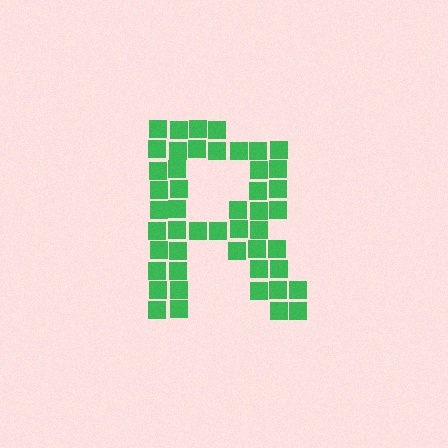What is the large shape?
The large shape is the letter R.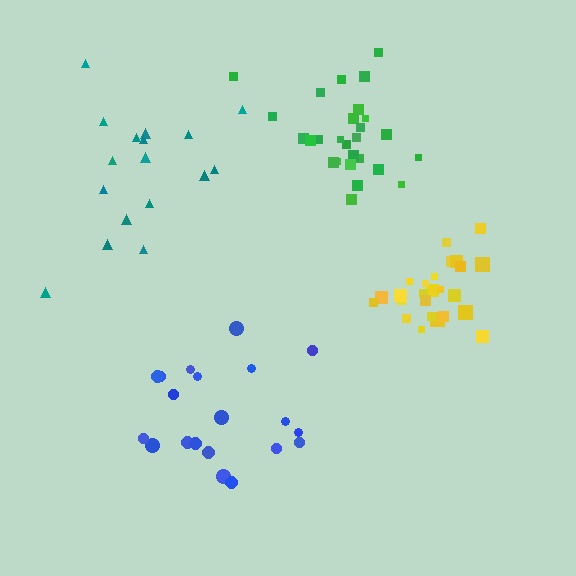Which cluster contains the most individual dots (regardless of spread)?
Green (27).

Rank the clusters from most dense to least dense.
yellow, green, blue, teal.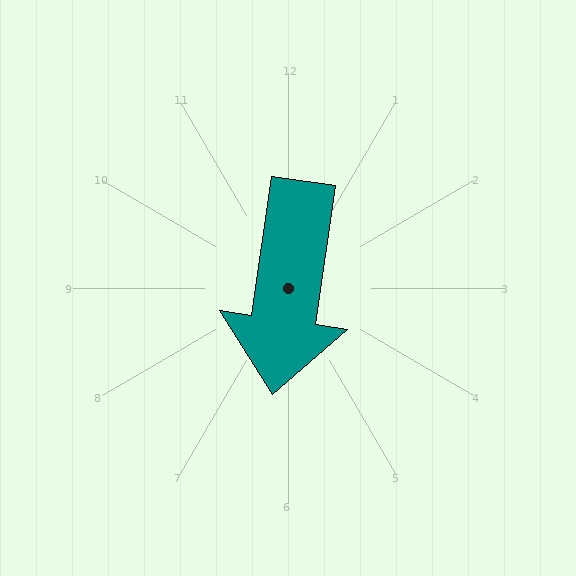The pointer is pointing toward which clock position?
Roughly 6 o'clock.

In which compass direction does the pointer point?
South.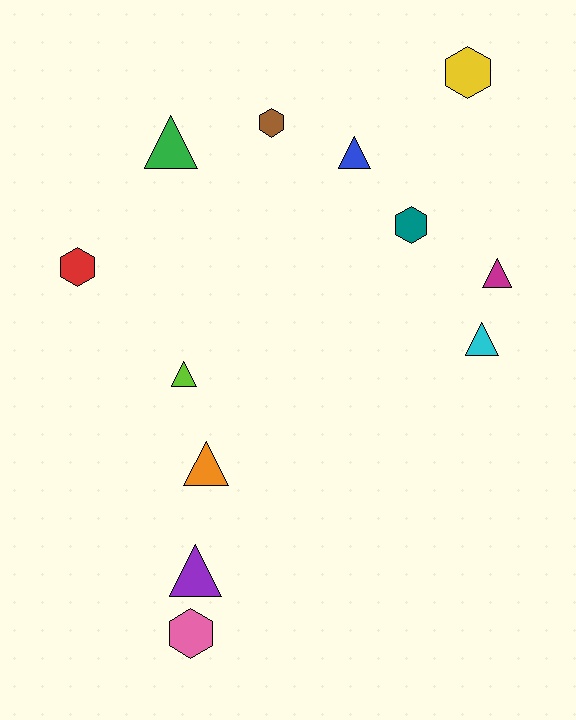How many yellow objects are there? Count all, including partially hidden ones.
There is 1 yellow object.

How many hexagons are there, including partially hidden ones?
There are 5 hexagons.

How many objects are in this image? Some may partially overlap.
There are 12 objects.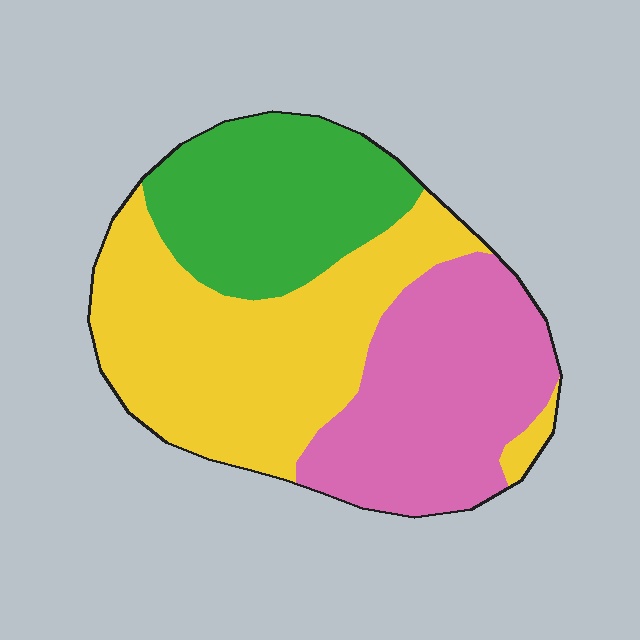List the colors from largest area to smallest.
From largest to smallest: yellow, pink, green.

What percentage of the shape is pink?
Pink takes up about one third (1/3) of the shape.